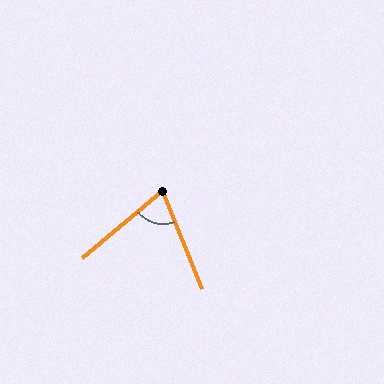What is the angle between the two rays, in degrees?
Approximately 72 degrees.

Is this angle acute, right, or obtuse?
It is acute.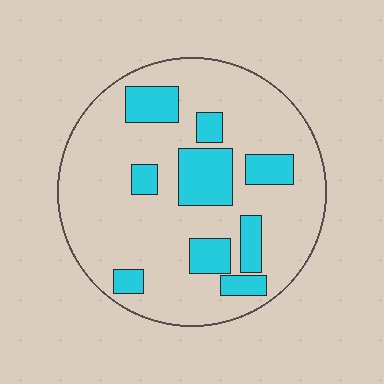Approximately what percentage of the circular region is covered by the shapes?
Approximately 25%.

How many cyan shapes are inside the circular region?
9.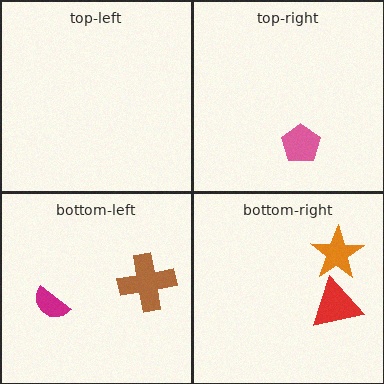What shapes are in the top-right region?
The pink pentagon.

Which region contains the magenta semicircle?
The bottom-left region.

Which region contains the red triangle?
The bottom-right region.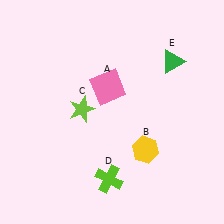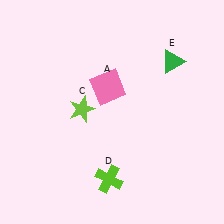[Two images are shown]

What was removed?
The yellow hexagon (B) was removed in Image 2.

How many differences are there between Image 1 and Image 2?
There is 1 difference between the two images.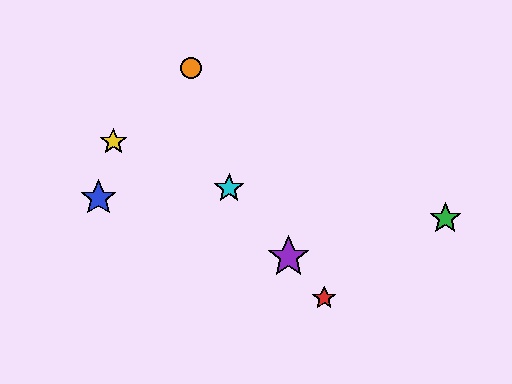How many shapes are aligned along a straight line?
3 shapes (the red star, the purple star, the cyan star) are aligned along a straight line.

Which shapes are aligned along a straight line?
The red star, the purple star, the cyan star are aligned along a straight line.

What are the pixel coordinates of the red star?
The red star is at (324, 298).